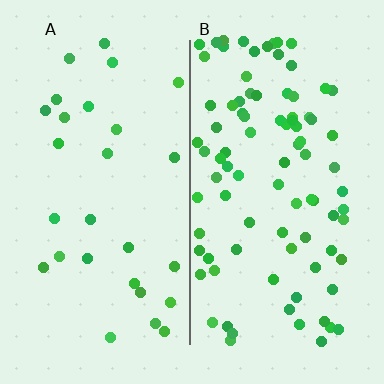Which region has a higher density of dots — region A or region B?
B (the right).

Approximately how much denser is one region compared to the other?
Approximately 3.2× — region B over region A.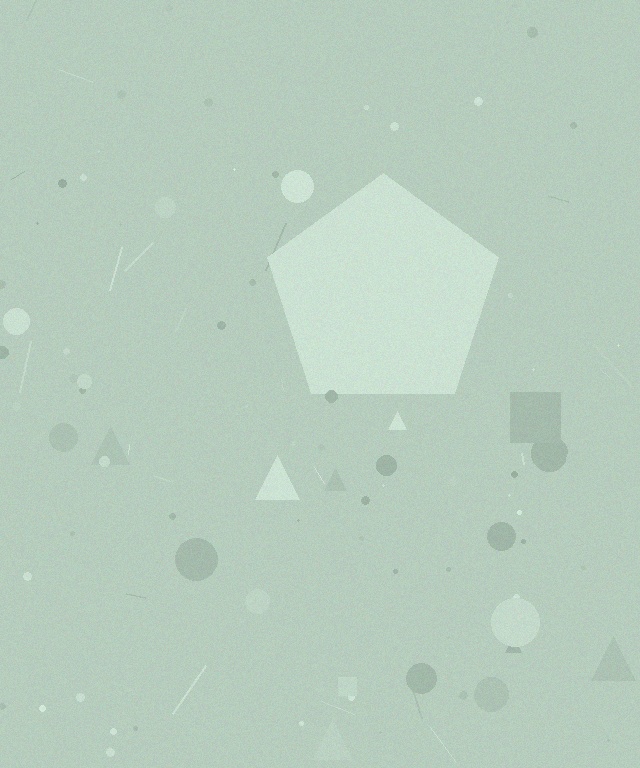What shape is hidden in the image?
A pentagon is hidden in the image.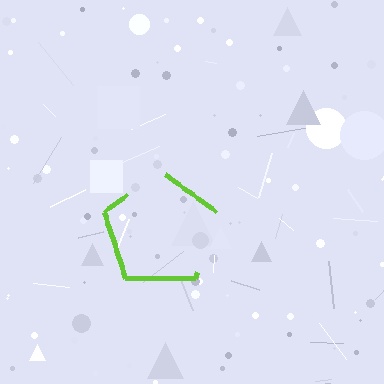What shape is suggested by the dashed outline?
The dashed outline suggests a pentagon.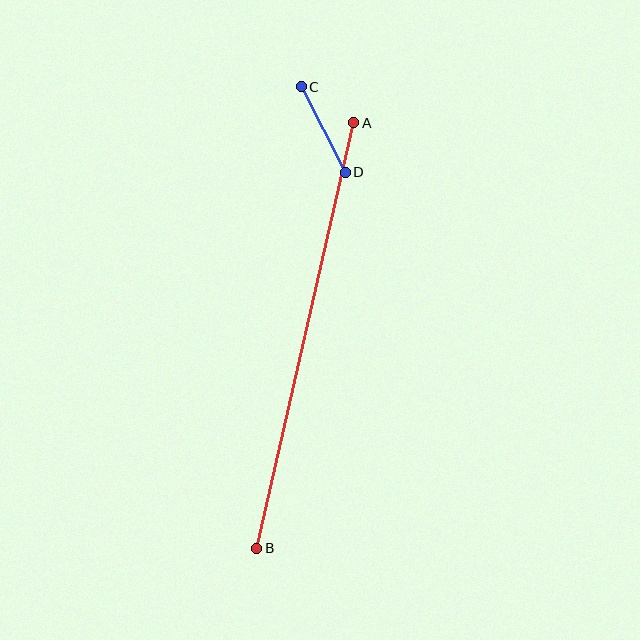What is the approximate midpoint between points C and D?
The midpoint is at approximately (323, 130) pixels.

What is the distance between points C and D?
The distance is approximately 96 pixels.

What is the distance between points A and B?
The distance is approximately 436 pixels.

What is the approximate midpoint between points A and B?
The midpoint is at approximately (305, 336) pixels.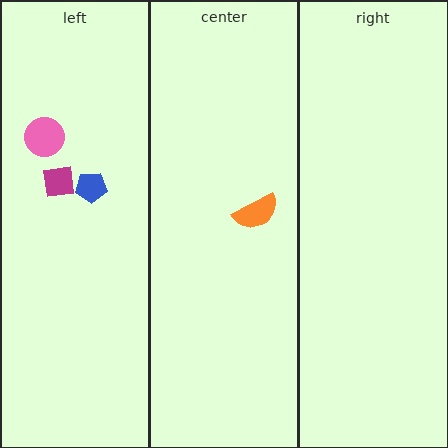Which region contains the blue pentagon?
The left region.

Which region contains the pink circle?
The left region.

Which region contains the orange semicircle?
The center region.